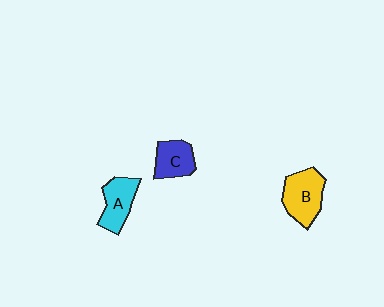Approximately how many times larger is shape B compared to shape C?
Approximately 1.4 times.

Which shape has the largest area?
Shape B (yellow).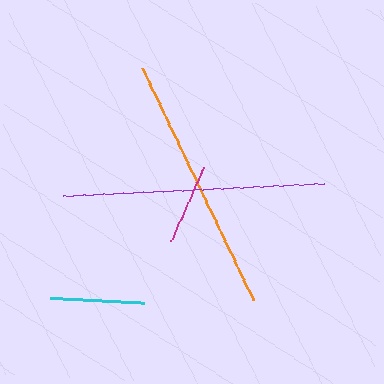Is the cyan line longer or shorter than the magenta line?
The cyan line is longer than the magenta line.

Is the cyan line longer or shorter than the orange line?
The orange line is longer than the cyan line.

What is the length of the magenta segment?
The magenta segment is approximately 82 pixels long.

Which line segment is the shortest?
The magenta line is the shortest at approximately 82 pixels.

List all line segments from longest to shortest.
From longest to shortest: purple, orange, cyan, magenta.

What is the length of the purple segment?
The purple segment is approximately 262 pixels long.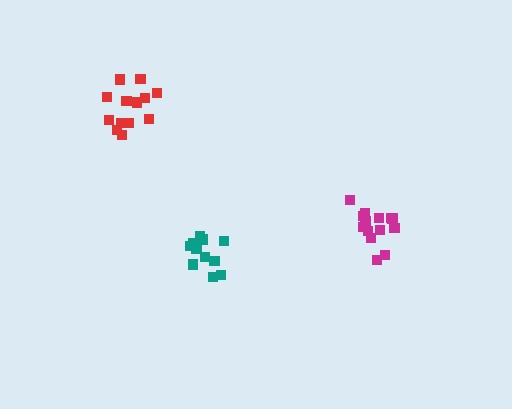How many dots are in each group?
Group 1: 11 dots, Group 2: 13 dots, Group 3: 14 dots (38 total).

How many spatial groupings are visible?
There are 3 spatial groupings.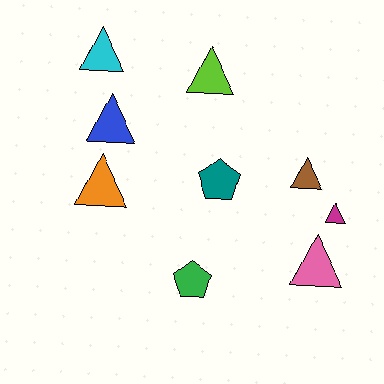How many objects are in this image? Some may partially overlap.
There are 9 objects.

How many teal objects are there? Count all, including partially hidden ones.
There is 1 teal object.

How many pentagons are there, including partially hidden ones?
There are 2 pentagons.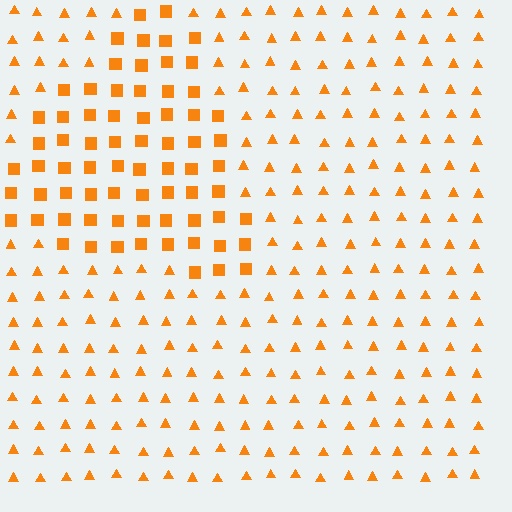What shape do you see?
I see a triangle.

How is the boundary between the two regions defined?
The boundary is defined by a change in element shape: squares inside vs. triangles outside. All elements share the same color and spacing.